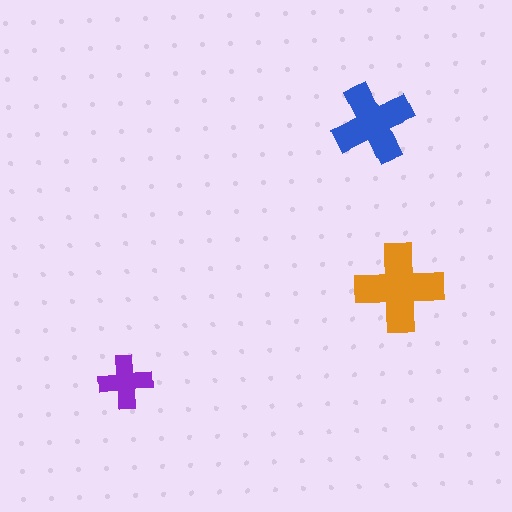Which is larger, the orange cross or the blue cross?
The orange one.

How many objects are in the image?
There are 3 objects in the image.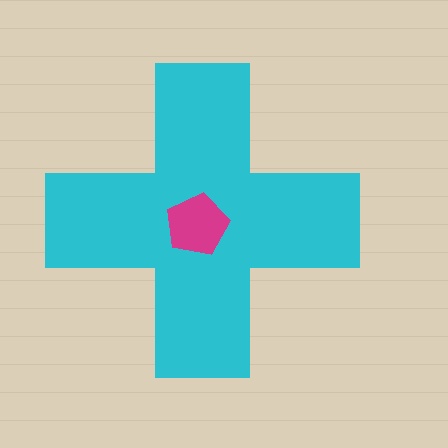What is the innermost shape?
The magenta pentagon.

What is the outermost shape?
The cyan cross.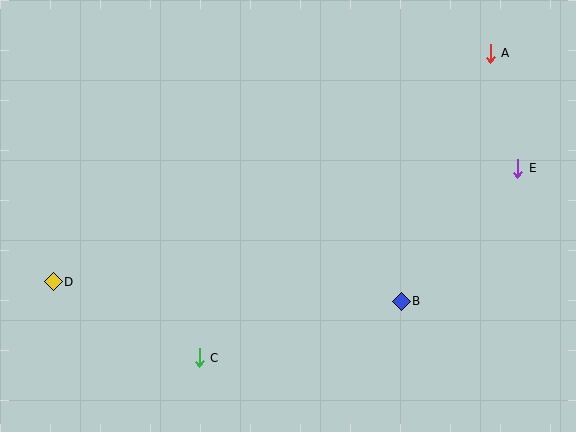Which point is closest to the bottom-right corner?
Point B is closest to the bottom-right corner.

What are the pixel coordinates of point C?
Point C is at (199, 358).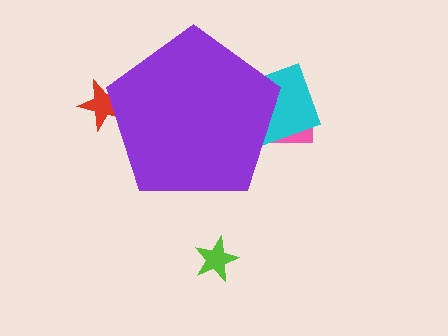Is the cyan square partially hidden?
Yes, the cyan square is partially hidden behind the purple pentagon.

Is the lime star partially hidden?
No, the lime star is fully visible.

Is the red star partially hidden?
Yes, the red star is partially hidden behind the purple pentagon.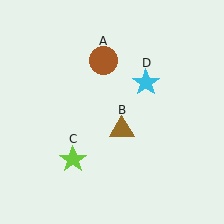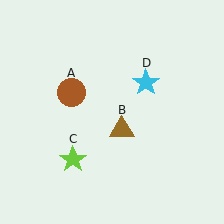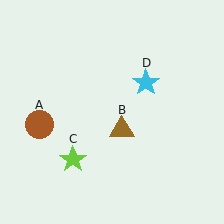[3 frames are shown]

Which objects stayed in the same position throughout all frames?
Brown triangle (object B) and lime star (object C) and cyan star (object D) remained stationary.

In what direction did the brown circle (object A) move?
The brown circle (object A) moved down and to the left.